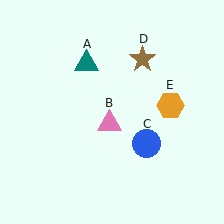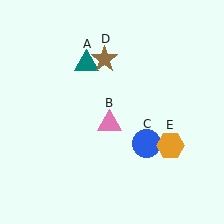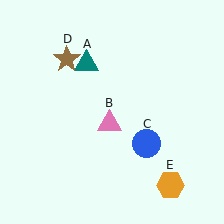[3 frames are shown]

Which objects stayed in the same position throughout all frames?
Teal triangle (object A) and pink triangle (object B) and blue circle (object C) remained stationary.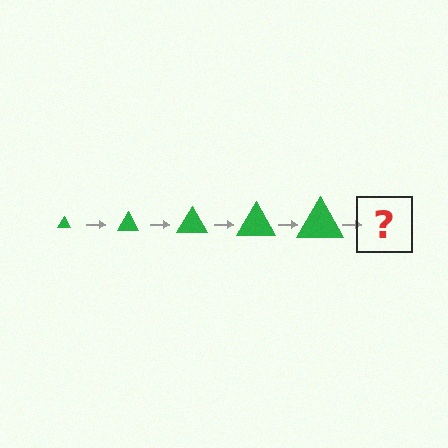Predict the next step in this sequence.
The next step is a green triangle, larger than the previous one.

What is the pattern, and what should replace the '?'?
The pattern is that the triangle gets progressively larger each step. The '?' should be a green triangle, larger than the previous one.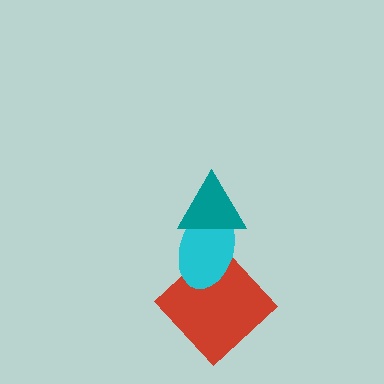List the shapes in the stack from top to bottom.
From top to bottom: the teal triangle, the cyan ellipse, the red diamond.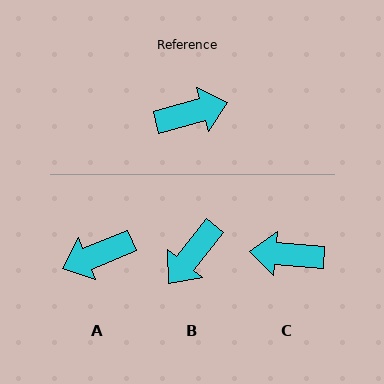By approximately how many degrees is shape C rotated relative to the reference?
Approximately 161 degrees counter-clockwise.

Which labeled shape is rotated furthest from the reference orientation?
A, about 173 degrees away.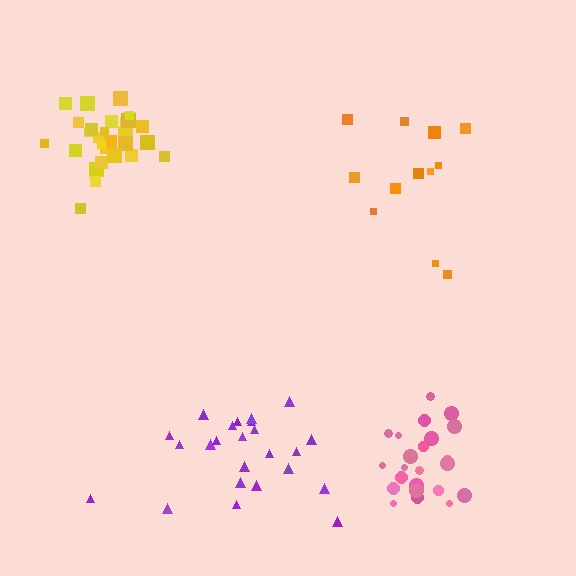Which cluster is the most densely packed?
Yellow.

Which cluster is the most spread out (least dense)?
Orange.